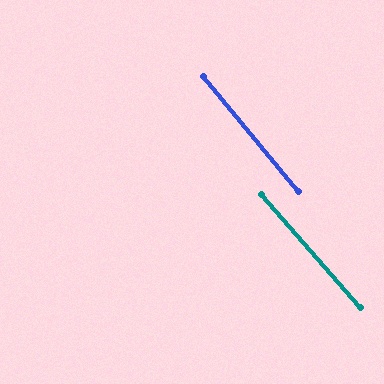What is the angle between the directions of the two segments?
Approximately 1 degree.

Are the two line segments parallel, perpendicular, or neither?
Parallel — their directions differ by only 1.3°.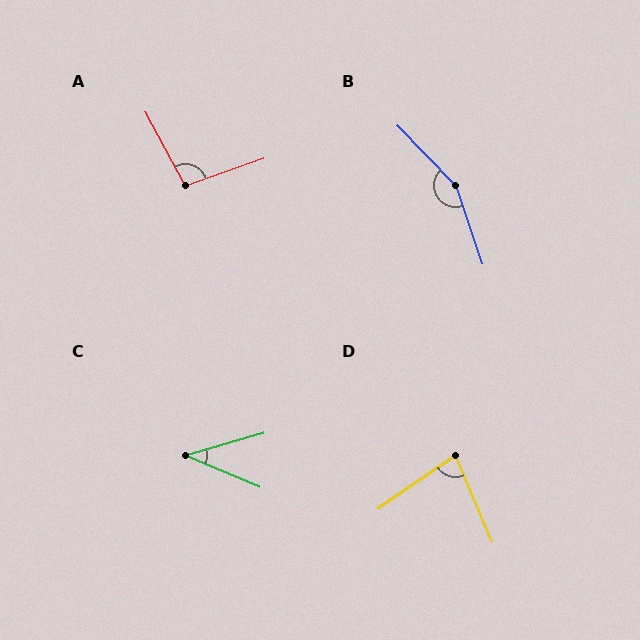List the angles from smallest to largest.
C (39°), D (79°), A (99°), B (154°).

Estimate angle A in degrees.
Approximately 99 degrees.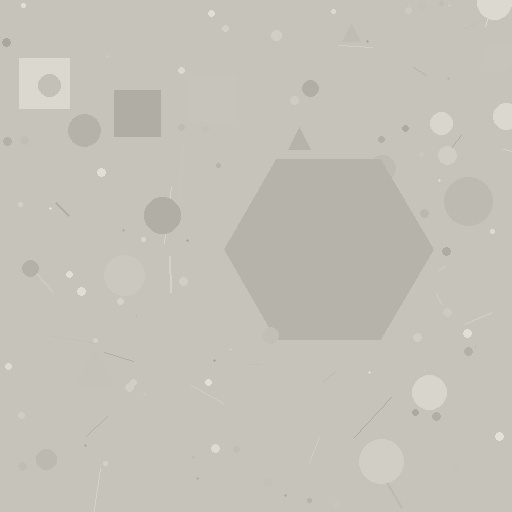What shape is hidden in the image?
A hexagon is hidden in the image.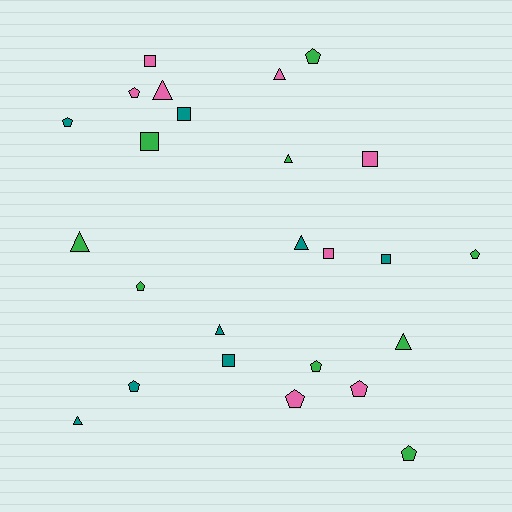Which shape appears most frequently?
Pentagon, with 10 objects.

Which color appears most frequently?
Green, with 9 objects.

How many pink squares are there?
There are 3 pink squares.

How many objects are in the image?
There are 25 objects.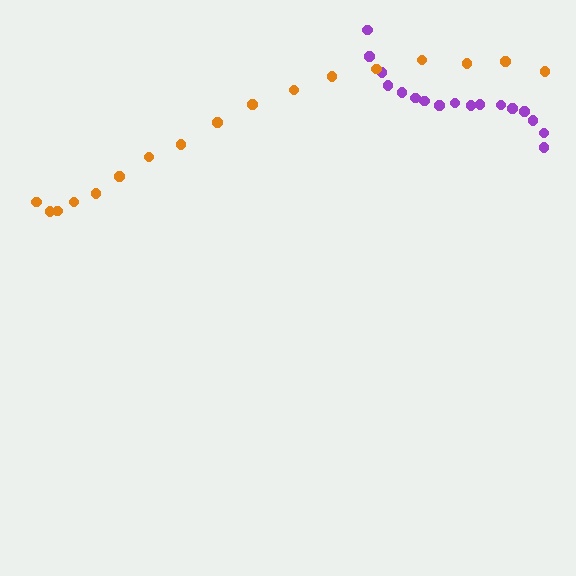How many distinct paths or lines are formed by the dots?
There are 2 distinct paths.